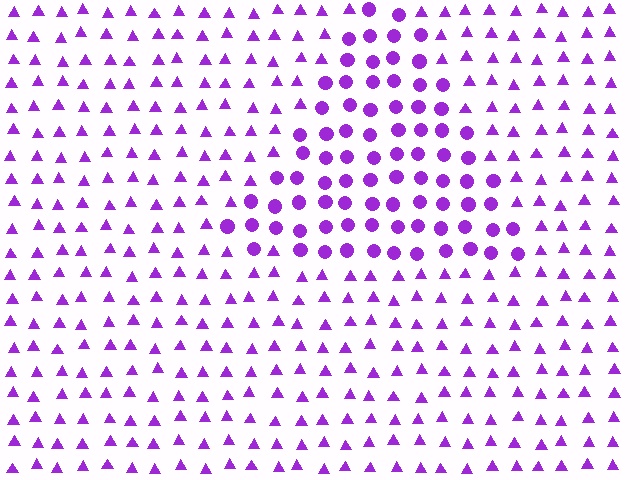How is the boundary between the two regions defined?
The boundary is defined by a change in element shape: circles inside vs. triangles outside. All elements share the same color and spacing.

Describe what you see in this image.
The image is filled with small purple elements arranged in a uniform grid. A triangle-shaped region contains circles, while the surrounding area contains triangles. The boundary is defined purely by the change in element shape.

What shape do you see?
I see a triangle.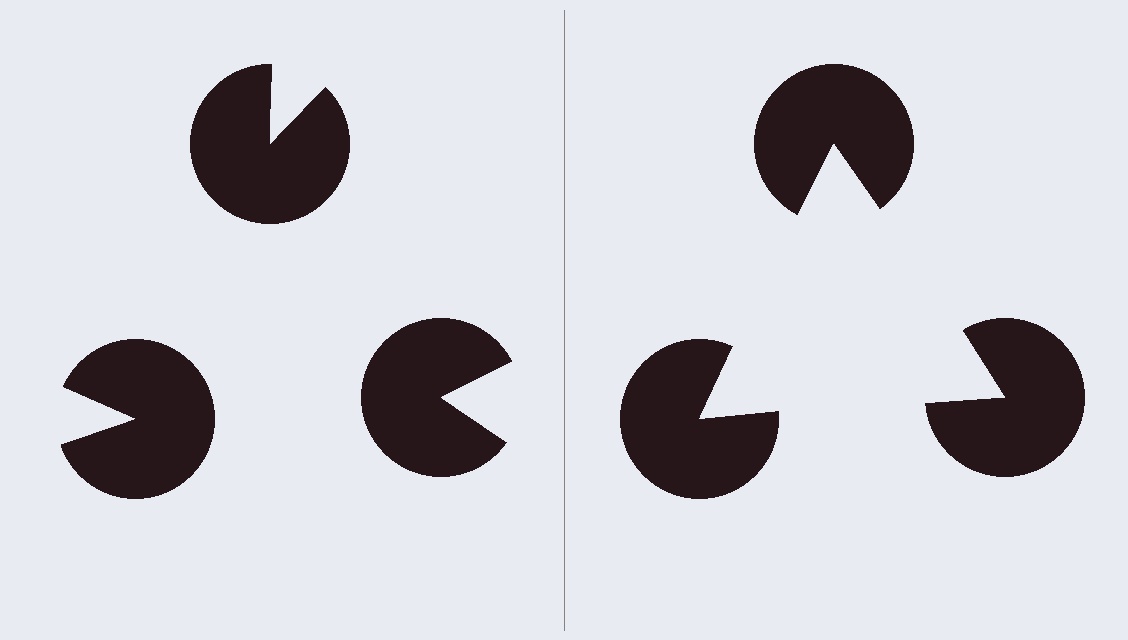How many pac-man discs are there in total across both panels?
6 — 3 on each side.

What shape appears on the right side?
An illusory triangle.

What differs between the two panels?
The pac-man discs are positioned identically on both sides; only the wedge orientations differ. On the right they align to a triangle; on the left they are misaligned.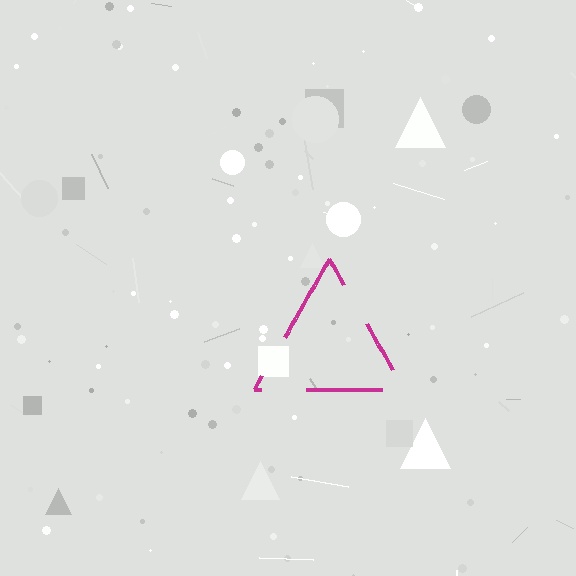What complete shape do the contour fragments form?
The contour fragments form a triangle.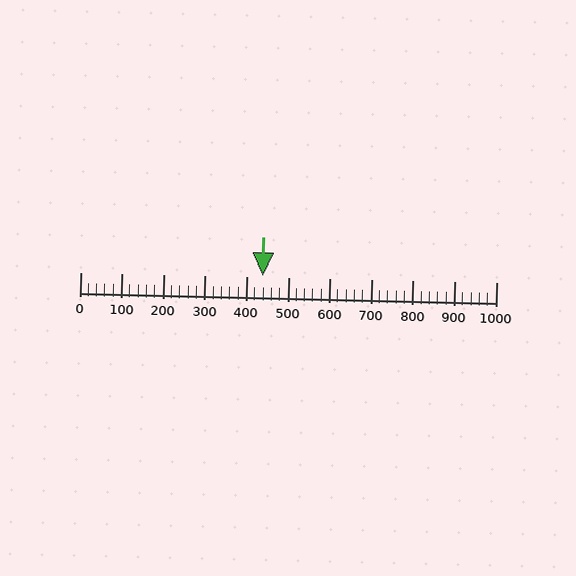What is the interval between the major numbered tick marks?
The major tick marks are spaced 100 units apart.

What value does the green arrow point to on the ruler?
The green arrow points to approximately 439.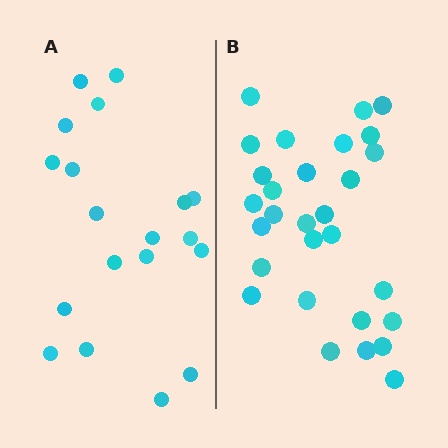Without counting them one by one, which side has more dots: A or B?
Region B (the right region) has more dots.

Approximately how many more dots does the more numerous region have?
Region B has roughly 10 or so more dots than region A.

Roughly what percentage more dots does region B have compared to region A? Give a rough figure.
About 55% more.